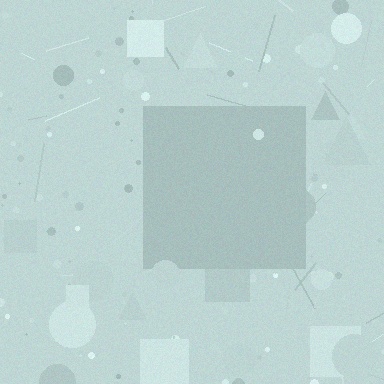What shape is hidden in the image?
A square is hidden in the image.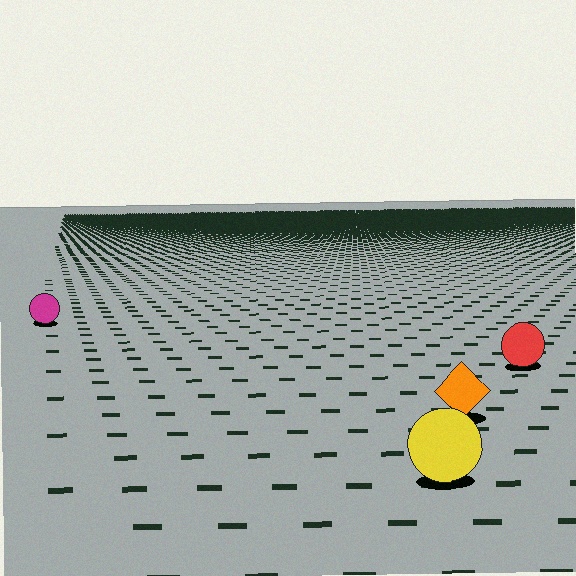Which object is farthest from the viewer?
The magenta circle is farthest from the viewer. It appears smaller and the ground texture around it is denser.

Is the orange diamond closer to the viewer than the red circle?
Yes. The orange diamond is closer — you can tell from the texture gradient: the ground texture is coarser near it.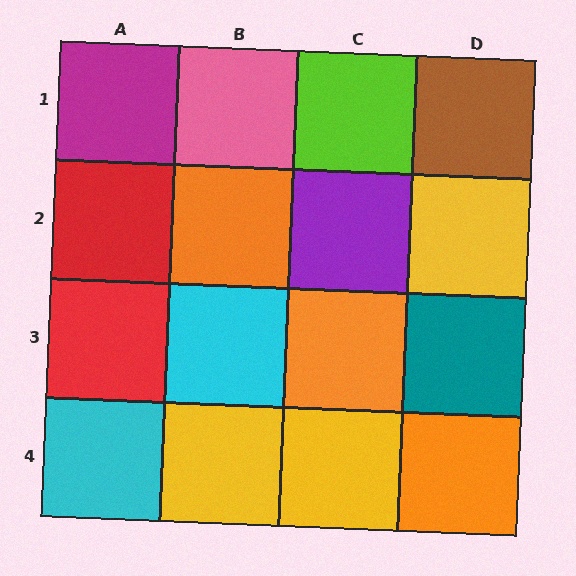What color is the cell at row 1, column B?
Pink.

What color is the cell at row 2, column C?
Purple.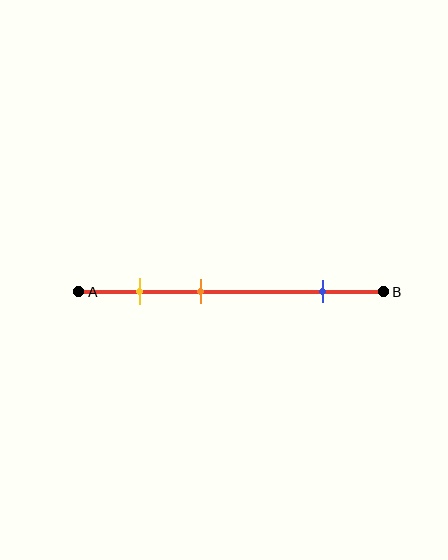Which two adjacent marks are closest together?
The yellow and orange marks are the closest adjacent pair.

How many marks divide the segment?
There are 3 marks dividing the segment.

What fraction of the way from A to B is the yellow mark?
The yellow mark is approximately 20% (0.2) of the way from A to B.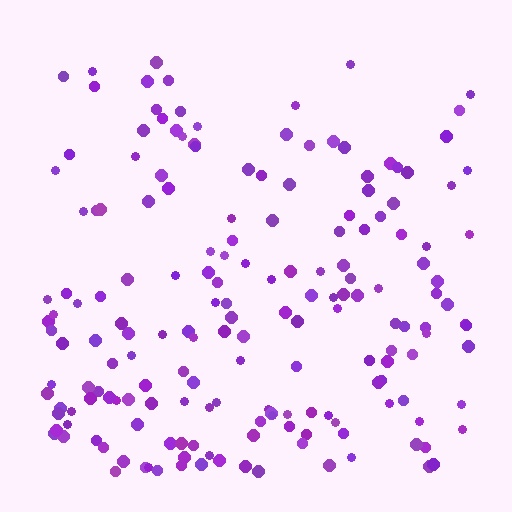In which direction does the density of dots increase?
From top to bottom, with the bottom side densest.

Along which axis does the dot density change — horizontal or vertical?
Vertical.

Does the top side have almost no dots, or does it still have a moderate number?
Still a moderate number, just noticeably fewer than the bottom.